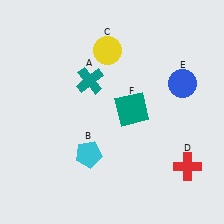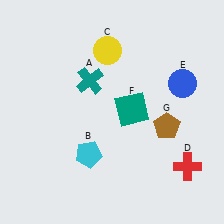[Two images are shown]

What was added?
A brown pentagon (G) was added in Image 2.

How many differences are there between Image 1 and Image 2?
There is 1 difference between the two images.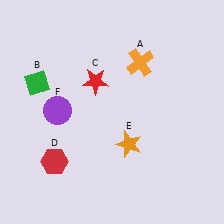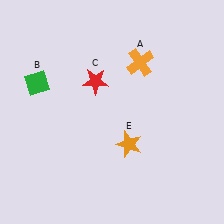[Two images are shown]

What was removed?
The red hexagon (D), the purple circle (F) were removed in Image 2.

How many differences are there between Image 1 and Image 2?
There are 2 differences between the two images.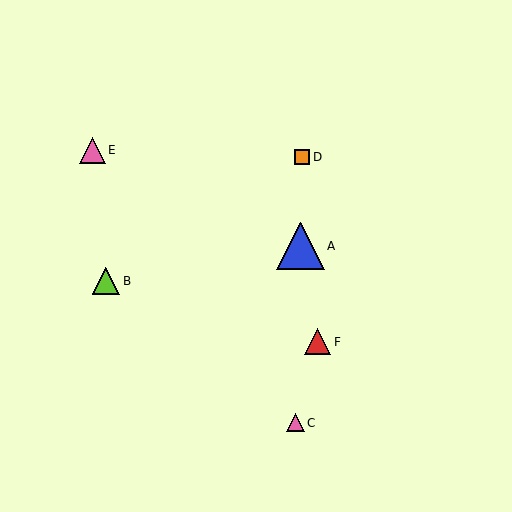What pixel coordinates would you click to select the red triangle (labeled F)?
Click at (318, 342) to select the red triangle F.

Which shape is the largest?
The blue triangle (labeled A) is the largest.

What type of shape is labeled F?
Shape F is a red triangle.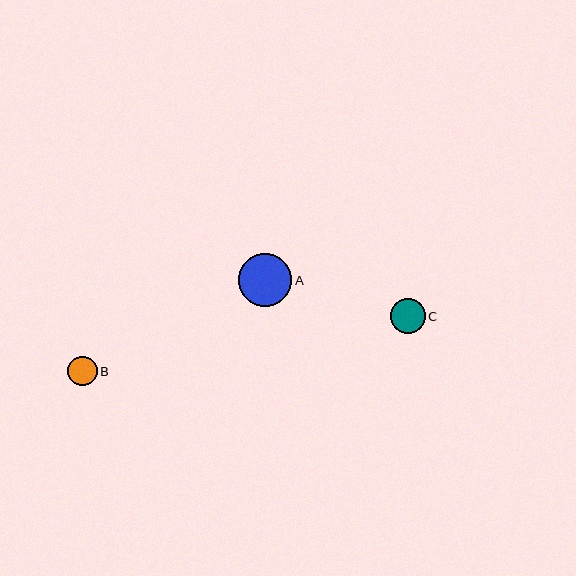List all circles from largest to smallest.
From largest to smallest: A, C, B.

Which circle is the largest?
Circle A is the largest with a size of approximately 53 pixels.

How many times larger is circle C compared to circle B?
Circle C is approximately 1.2 times the size of circle B.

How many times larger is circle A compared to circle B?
Circle A is approximately 1.8 times the size of circle B.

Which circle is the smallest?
Circle B is the smallest with a size of approximately 30 pixels.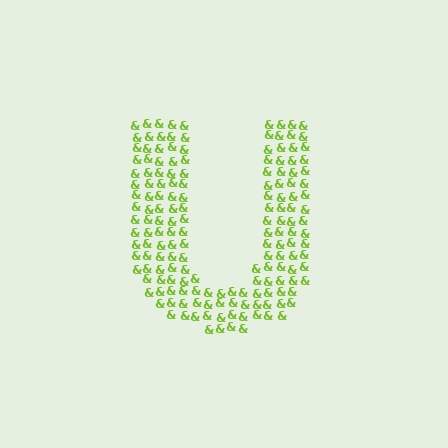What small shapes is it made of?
It is made of small ampersands.